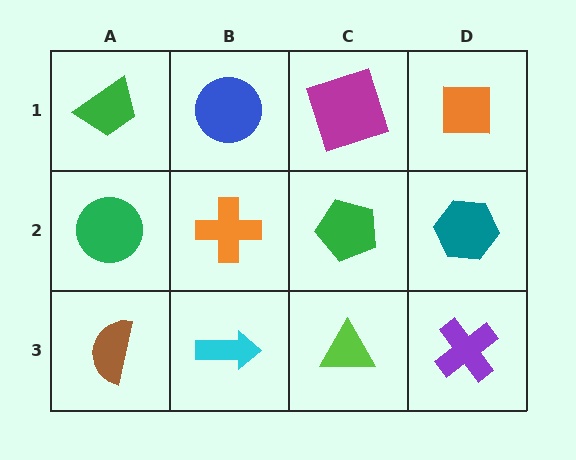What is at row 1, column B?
A blue circle.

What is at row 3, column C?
A lime triangle.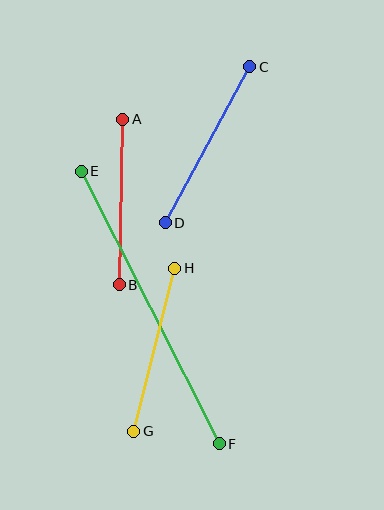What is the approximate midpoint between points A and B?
The midpoint is at approximately (121, 202) pixels.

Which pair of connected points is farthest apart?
Points E and F are farthest apart.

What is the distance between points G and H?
The distance is approximately 168 pixels.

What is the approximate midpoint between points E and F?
The midpoint is at approximately (150, 308) pixels.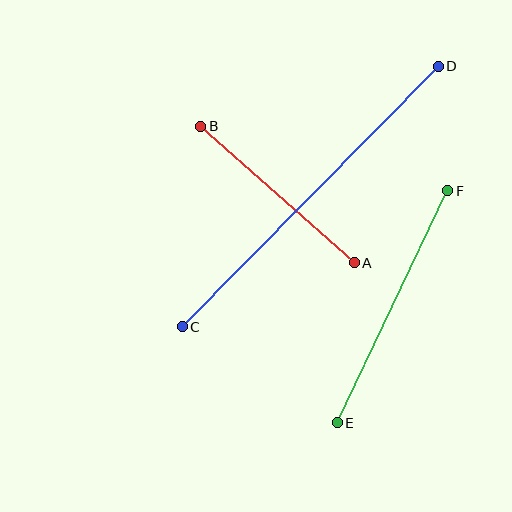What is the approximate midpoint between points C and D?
The midpoint is at approximately (310, 196) pixels.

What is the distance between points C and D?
The distance is approximately 365 pixels.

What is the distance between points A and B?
The distance is approximately 206 pixels.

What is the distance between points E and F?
The distance is approximately 257 pixels.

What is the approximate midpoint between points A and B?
The midpoint is at approximately (278, 195) pixels.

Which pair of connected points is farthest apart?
Points C and D are farthest apart.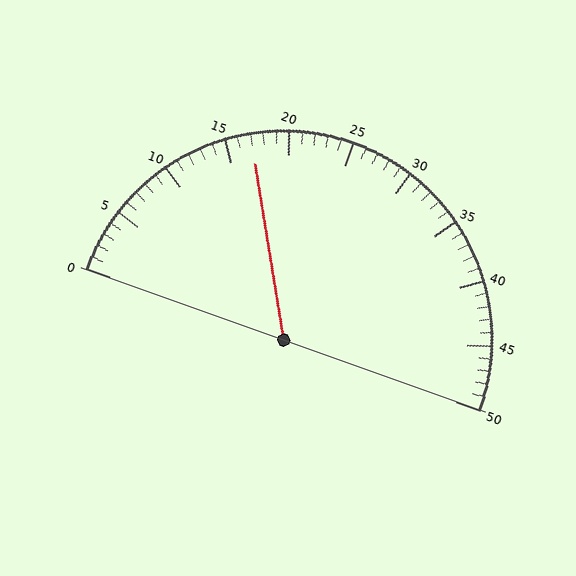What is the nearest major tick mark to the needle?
The nearest major tick mark is 15.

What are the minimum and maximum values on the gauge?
The gauge ranges from 0 to 50.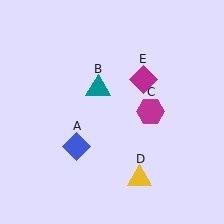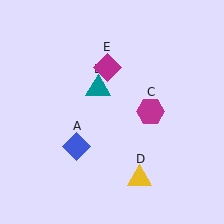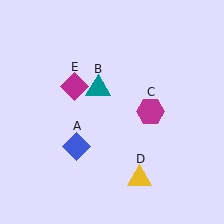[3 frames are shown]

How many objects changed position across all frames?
1 object changed position: magenta diamond (object E).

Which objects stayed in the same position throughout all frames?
Blue diamond (object A) and teal triangle (object B) and magenta hexagon (object C) and yellow triangle (object D) remained stationary.